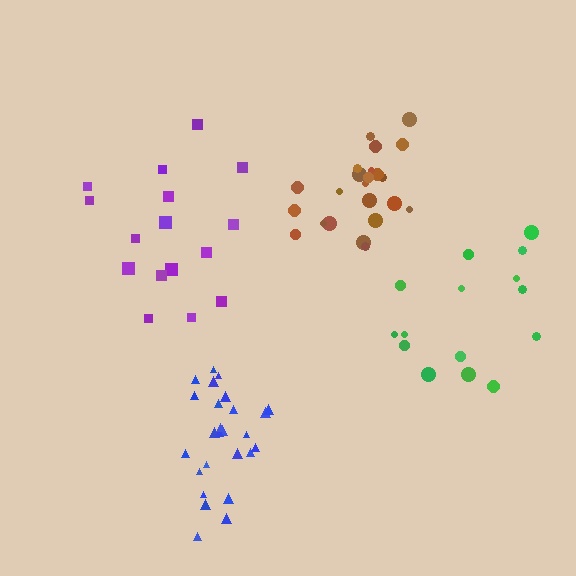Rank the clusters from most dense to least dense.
blue, brown, purple, green.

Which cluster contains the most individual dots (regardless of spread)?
Blue (26).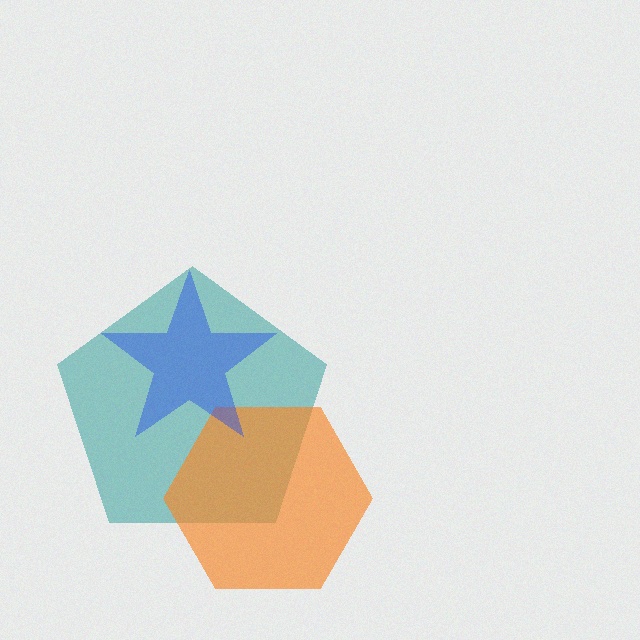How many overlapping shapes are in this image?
There are 3 overlapping shapes in the image.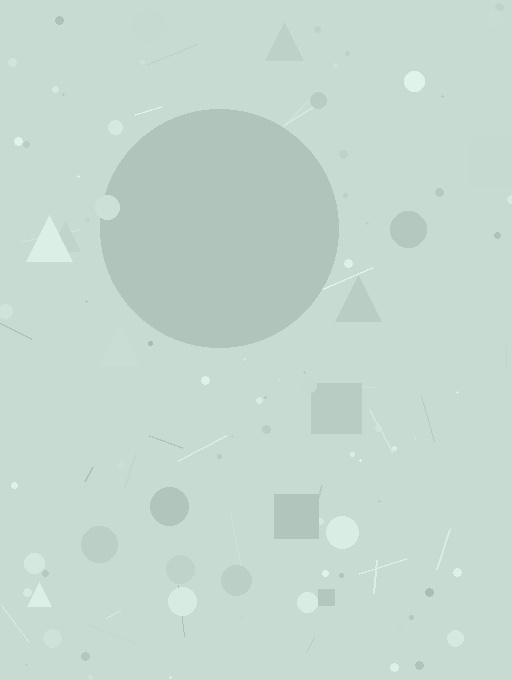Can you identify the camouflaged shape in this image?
The camouflaged shape is a circle.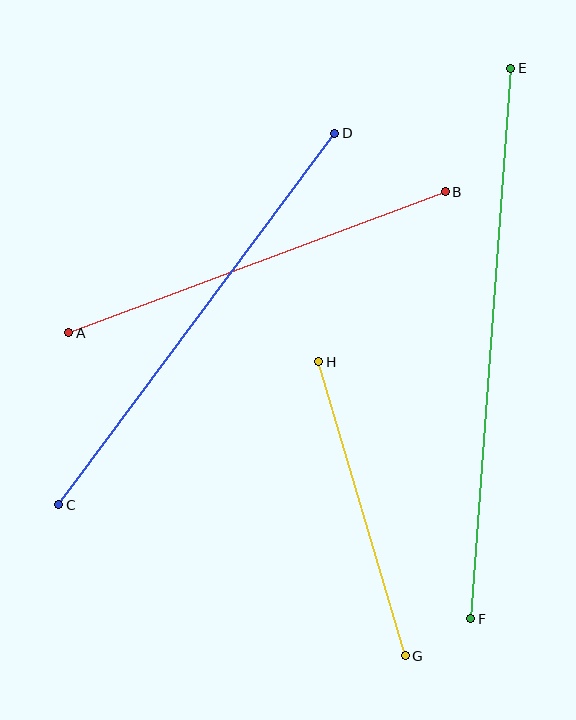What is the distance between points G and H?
The distance is approximately 306 pixels.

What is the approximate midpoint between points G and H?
The midpoint is at approximately (362, 509) pixels.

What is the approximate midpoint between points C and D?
The midpoint is at approximately (197, 319) pixels.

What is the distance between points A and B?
The distance is approximately 402 pixels.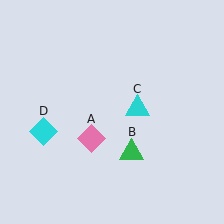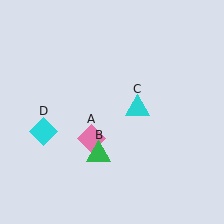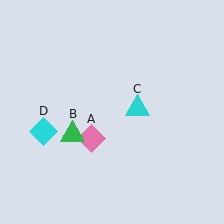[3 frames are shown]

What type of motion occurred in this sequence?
The green triangle (object B) rotated clockwise around the center of the scene.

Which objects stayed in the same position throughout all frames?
Pink diamond (object A) and cyan triangle (object C) and cyan diamond (object D) remained stationary.